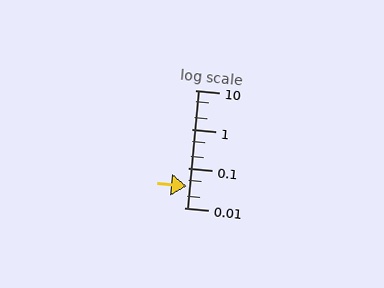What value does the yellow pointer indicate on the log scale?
The pointer indicates approximately 0.036.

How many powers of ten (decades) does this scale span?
The scale spans 3 decades, from 0.01 to 10.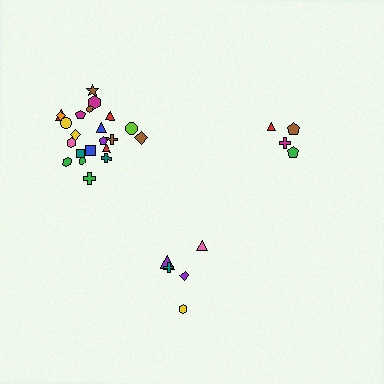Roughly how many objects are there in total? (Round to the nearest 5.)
Roughly 30 objects in total.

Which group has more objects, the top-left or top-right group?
The top-left group.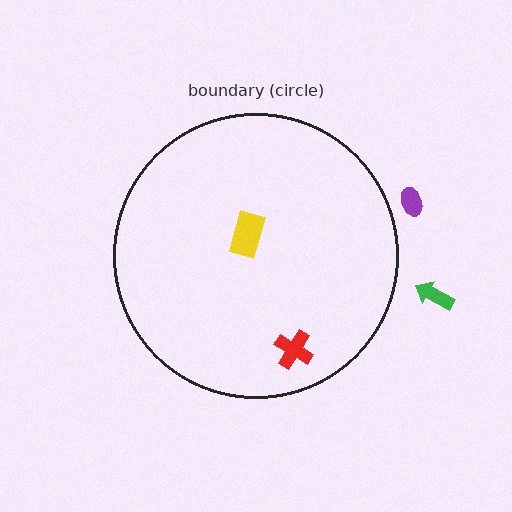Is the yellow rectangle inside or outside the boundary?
Inside.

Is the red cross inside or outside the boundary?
Inside.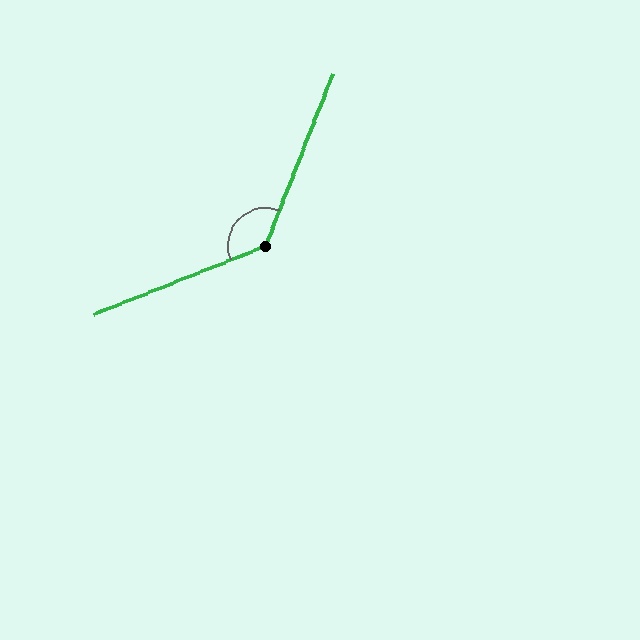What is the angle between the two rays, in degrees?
Approximately 133 degrees.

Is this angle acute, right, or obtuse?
It is obtuse.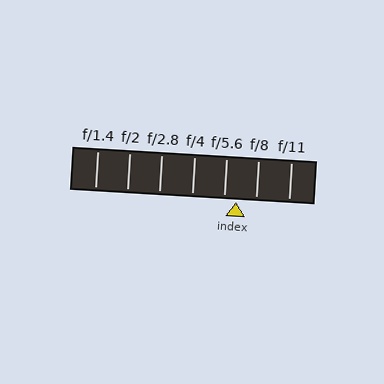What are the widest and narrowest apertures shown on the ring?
The widest aperture shown is f/1.4 and the narrowest is f/11.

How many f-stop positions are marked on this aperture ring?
There are 7 f-stop positions marked.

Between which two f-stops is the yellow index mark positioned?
The index mark is between f/5.6 and f/8.